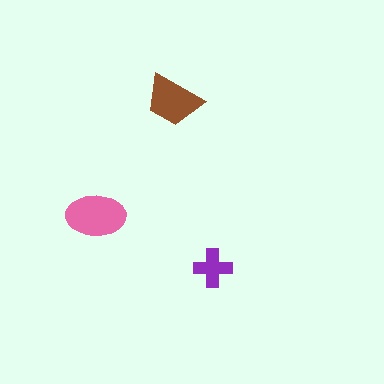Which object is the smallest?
The purple cross.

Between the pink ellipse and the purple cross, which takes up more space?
The pink ellipse.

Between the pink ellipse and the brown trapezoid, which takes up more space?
The pink ellipse.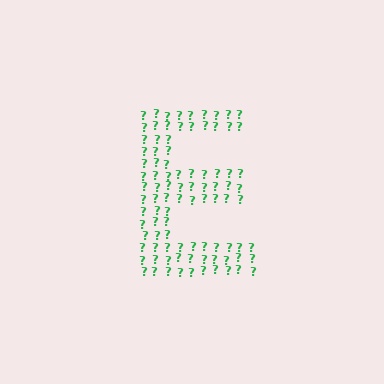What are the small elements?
The small elements are question marks.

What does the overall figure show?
The overall figure shows the letter E.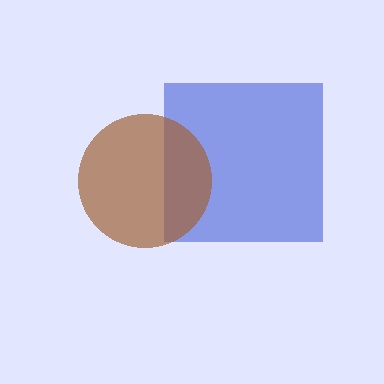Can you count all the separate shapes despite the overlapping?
Yes, there are 2 separate shapes.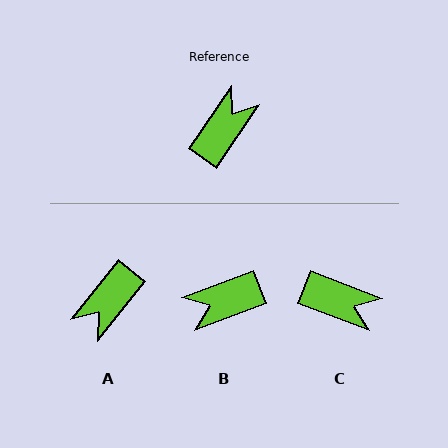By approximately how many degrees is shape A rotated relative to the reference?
Approximately 175 degrees counter-clockwise.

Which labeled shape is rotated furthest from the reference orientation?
A, about 175 degrees away.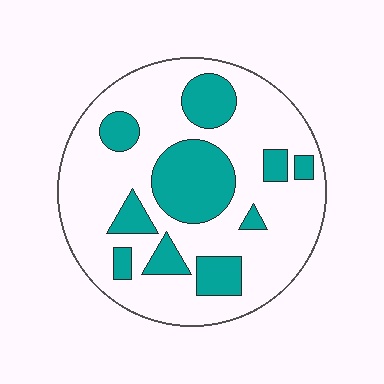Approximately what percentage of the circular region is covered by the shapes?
Approximately 30%.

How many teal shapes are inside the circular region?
10.